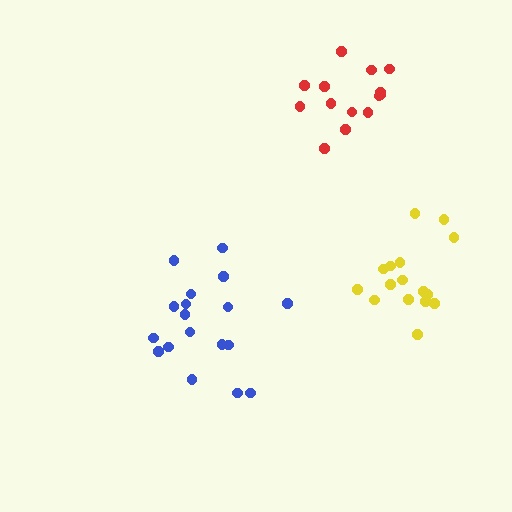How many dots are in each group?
Group 1: 16 dots, Group 2: 18 dots, Group 3: 14 dots (48 total).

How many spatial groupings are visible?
There are 3 spatial groupings.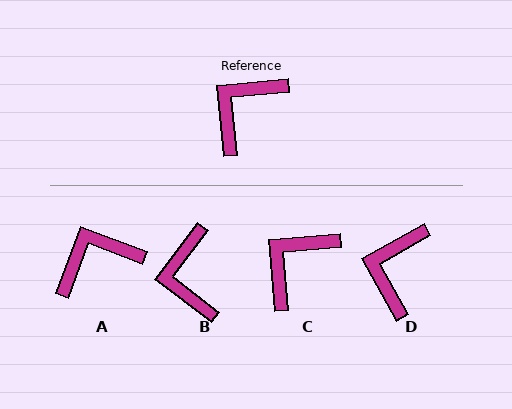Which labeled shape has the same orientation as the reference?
C.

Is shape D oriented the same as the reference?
No, it is off by about 24 degrees.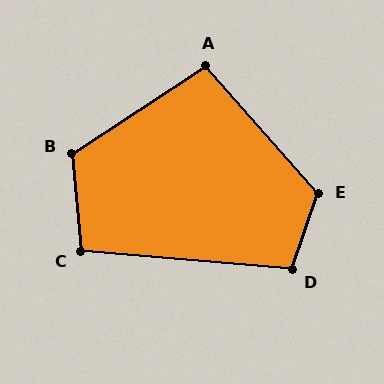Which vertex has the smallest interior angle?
A, at approximately 99 degrees.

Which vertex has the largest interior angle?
E, at approximately 119 degrees.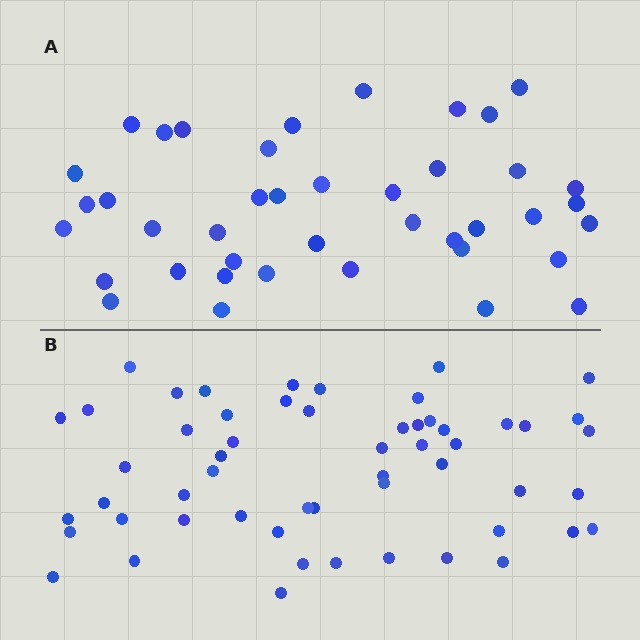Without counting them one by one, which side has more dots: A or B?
Region B (the bottom region) has more dots.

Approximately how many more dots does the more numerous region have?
Region B has approximately 15 more dots than region A.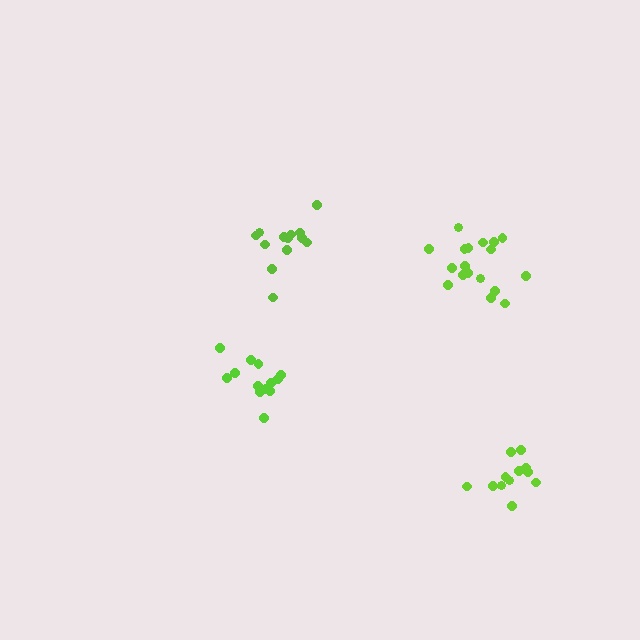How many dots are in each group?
Group 1: 13 dots, Group 2: 18 dots, Group 3: 12 dots, Group 4: 13 dots (56 total).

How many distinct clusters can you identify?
There are 4 distinct clusters.